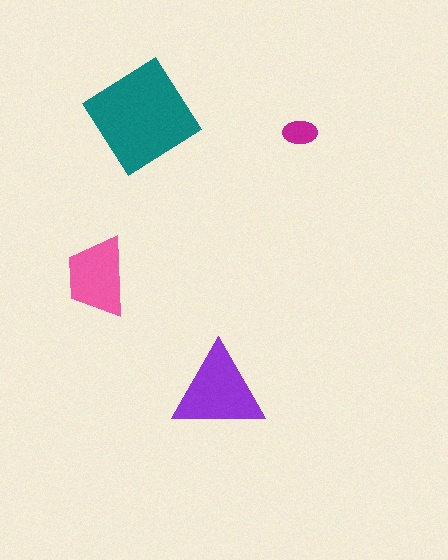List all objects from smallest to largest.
The magenta ellipse, the pink trapezoid, the purple triangle, the teal diamond.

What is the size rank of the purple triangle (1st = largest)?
2nd.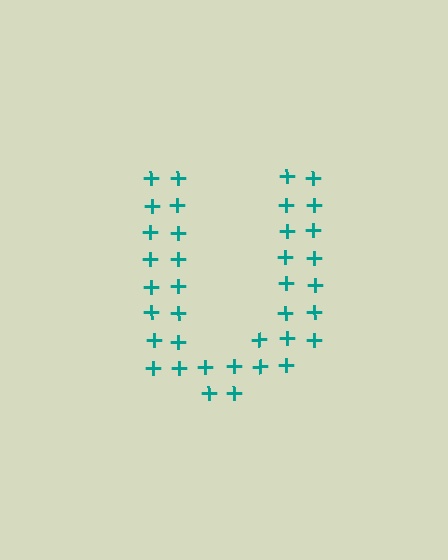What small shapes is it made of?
It is made of small plus signs.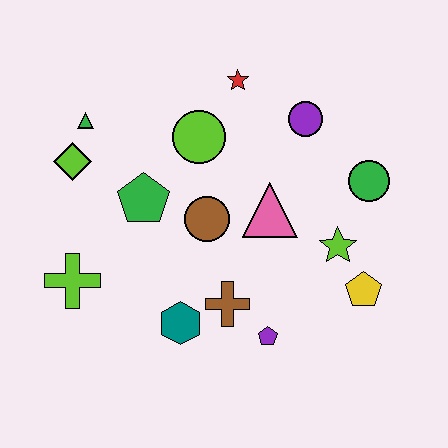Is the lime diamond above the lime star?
Yes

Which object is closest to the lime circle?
The red star is closest to the lime circle.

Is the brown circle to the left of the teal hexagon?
No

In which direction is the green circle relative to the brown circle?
The green circle is to the right of the brown circle.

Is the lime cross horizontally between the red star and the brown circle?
No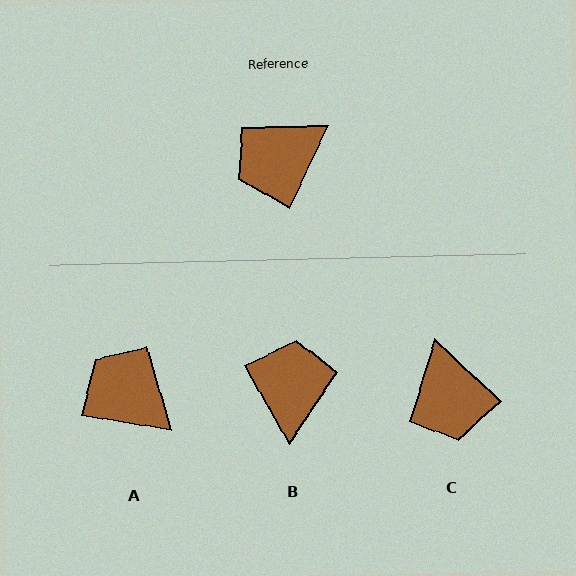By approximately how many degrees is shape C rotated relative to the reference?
Approximately 72 degrees counter-clockwise.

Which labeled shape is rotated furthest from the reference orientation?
B, about 125 degrees away.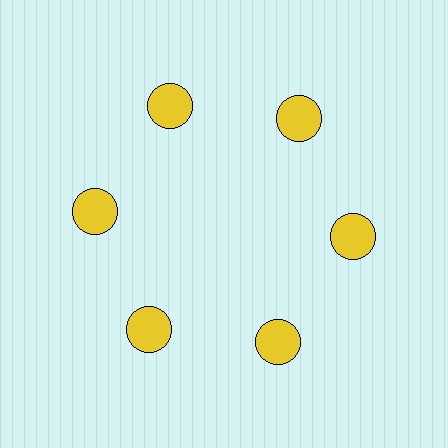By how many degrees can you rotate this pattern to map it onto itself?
The pattern maps onto itself every 60 degrees of rotation.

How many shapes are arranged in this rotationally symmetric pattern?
There are 6 shapes, arranged in 6 groups of 1.